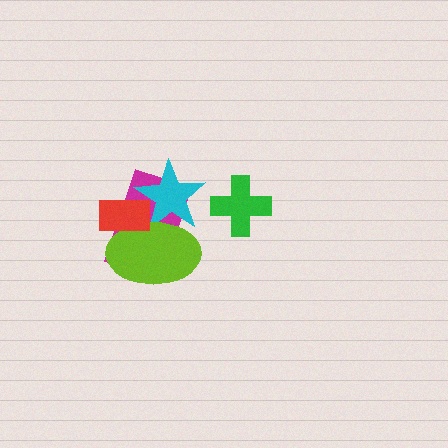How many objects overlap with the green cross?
0 objects overlap with the green cross.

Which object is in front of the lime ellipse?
The red rectangle is in front of the lime ellipse.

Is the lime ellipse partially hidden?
Yes, it is partially covered by another shape.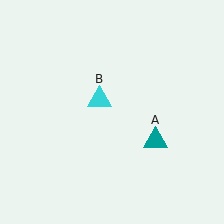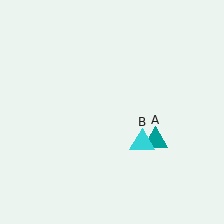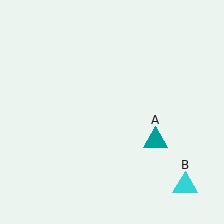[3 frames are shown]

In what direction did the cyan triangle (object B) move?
The cyan triangle (object B) moved down and to the right.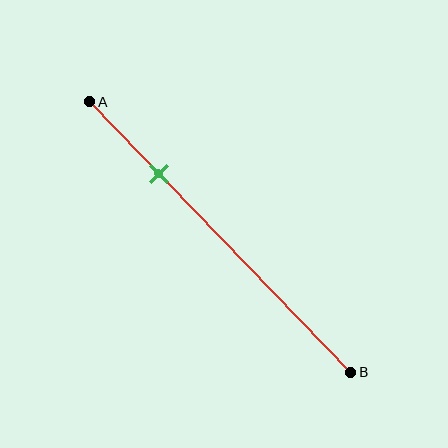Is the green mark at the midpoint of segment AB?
No, the mark is at about 25% from A, not at the 50% midpoint.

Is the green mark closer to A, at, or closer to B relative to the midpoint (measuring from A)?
The green mark is closer to point A than the midpoint of segment AB.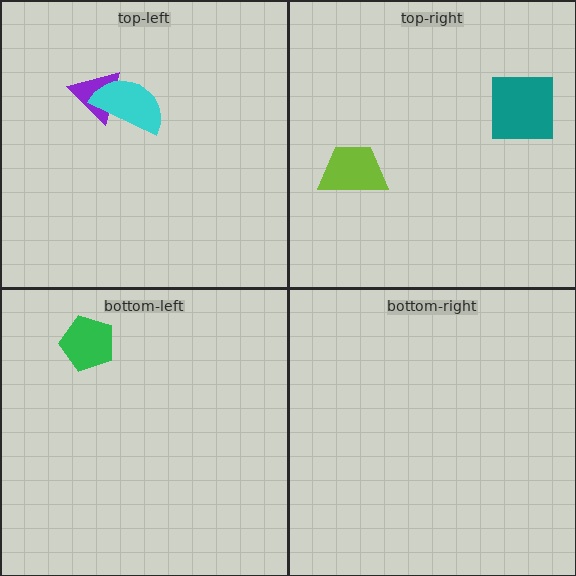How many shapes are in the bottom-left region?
1.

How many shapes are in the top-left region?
2.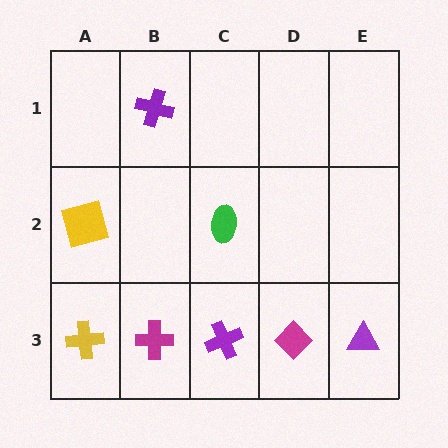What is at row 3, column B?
A magenta cross.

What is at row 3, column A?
A yellow cross.